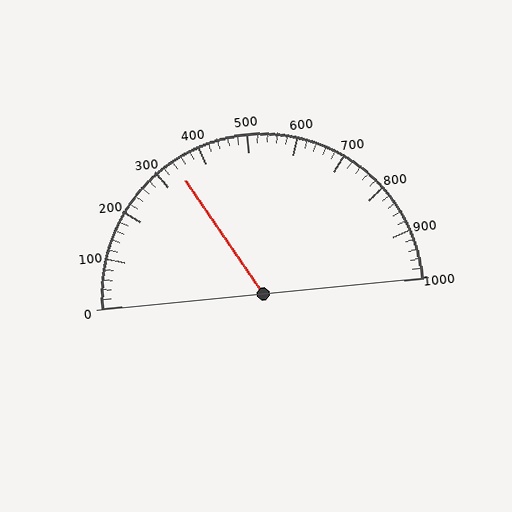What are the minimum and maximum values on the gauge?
The gauge ranges from 0 to 1000.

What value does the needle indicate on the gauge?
The needle indicates approximately 340.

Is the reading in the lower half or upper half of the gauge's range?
The reading is in the lower half of the range (0 to 1000).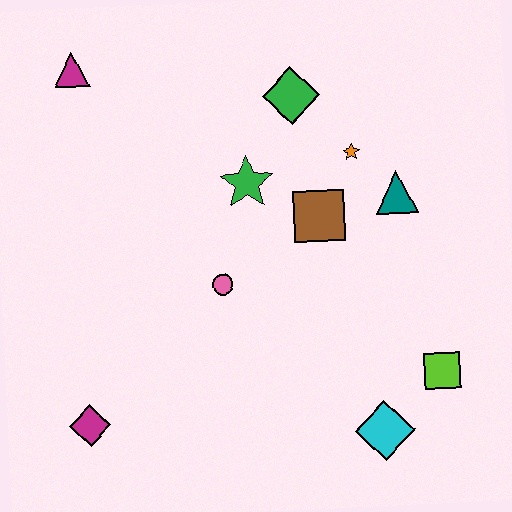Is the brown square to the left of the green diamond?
No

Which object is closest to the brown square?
The orange star is closest to the brown square.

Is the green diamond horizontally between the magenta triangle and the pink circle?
No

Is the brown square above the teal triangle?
No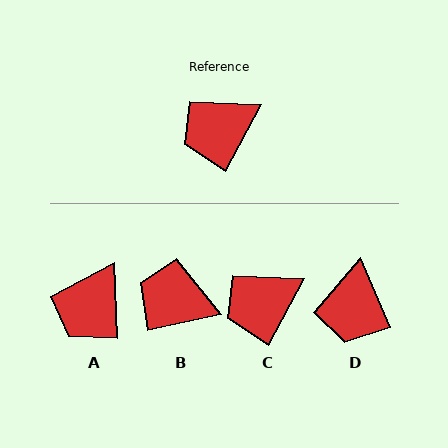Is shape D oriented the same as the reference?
No, it is off by about 52 degrees.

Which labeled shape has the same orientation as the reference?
C.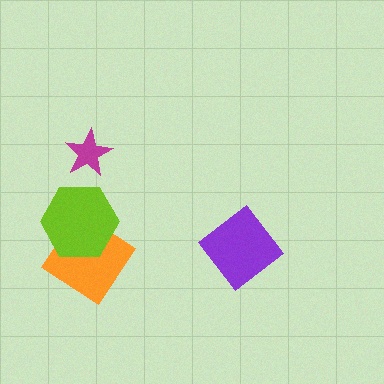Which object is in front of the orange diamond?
The lime hexagon is in front of the orange diamond.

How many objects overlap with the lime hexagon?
1 object overlaps with the lime hexagon.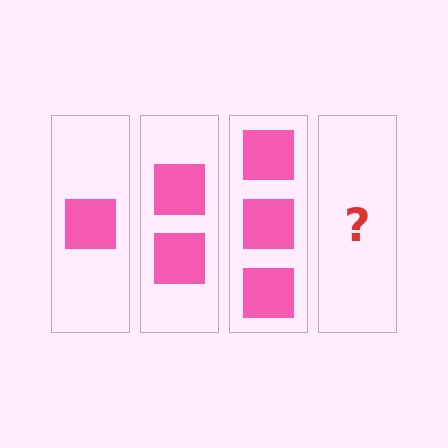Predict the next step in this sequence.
The next step is 4 squares.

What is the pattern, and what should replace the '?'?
The pattern is that each step adds one more square. The '?' should be 4 squares.